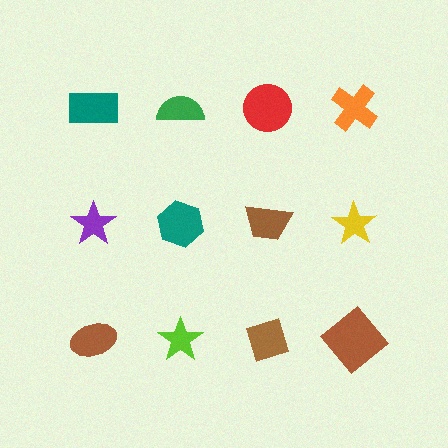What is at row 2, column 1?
A purple star.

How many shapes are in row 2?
4 shapes.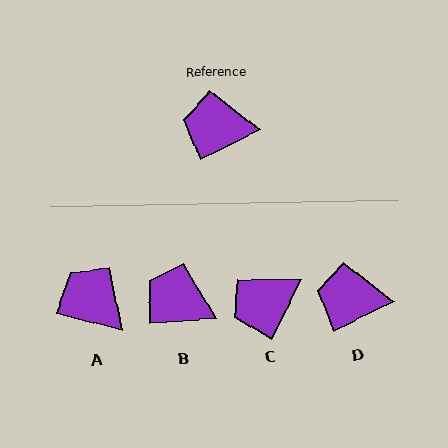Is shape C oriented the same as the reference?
No, it is off by about 38 degrees.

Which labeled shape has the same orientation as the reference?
D.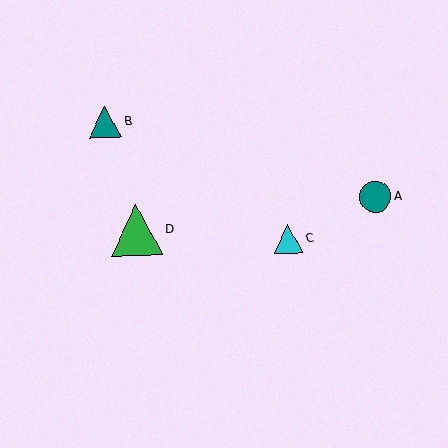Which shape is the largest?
The green triangle (labeled D) is the largest.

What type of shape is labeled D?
Shape D is a green triangle.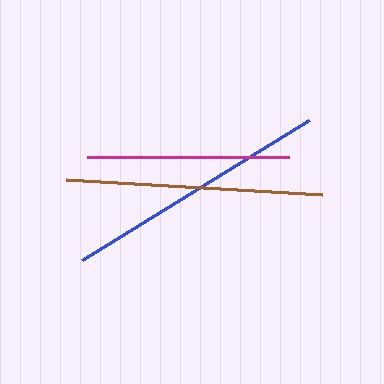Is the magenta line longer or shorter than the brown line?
The brown line is longer than the magenta line.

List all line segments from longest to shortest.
From longest to shortest: blue, brown, magenta.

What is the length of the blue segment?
The blue segment is approximately 266 pixels long.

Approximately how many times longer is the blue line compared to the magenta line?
The blue line is approximately 1.3 times the length of the magenta line.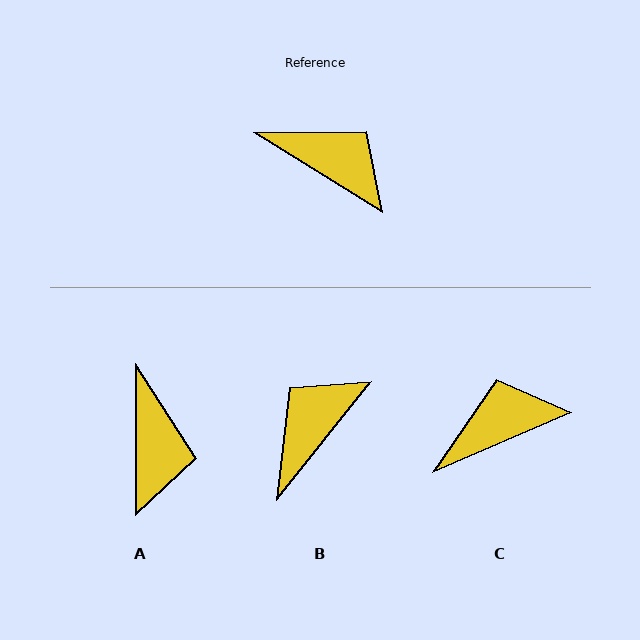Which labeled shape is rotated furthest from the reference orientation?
B, about 83 degrees away.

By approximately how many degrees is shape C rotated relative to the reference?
Approximately 55 degrees counter-clockwise.